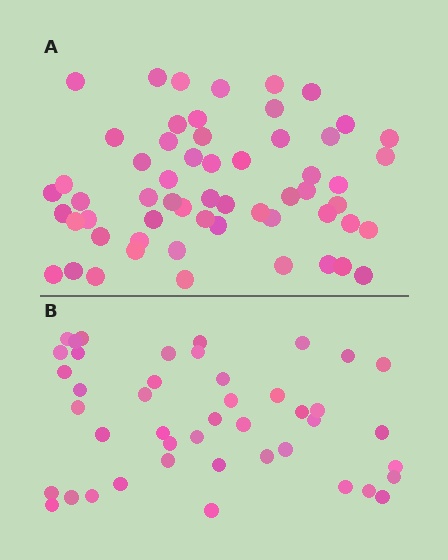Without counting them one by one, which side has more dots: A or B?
Region A (the top region) has more dots.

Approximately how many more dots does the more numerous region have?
Region A has approximately 15 more dots than region B.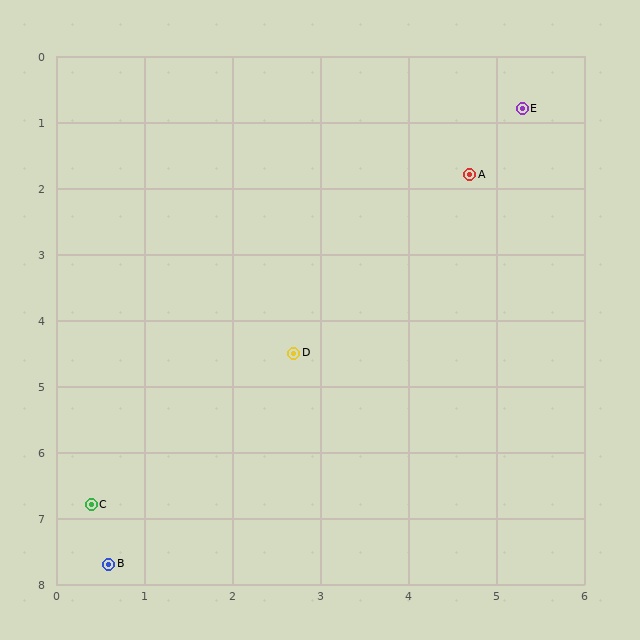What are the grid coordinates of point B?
Point B is at approximately (0.6, 7.7).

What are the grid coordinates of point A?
Point A is at approximately (4.7, 1.8).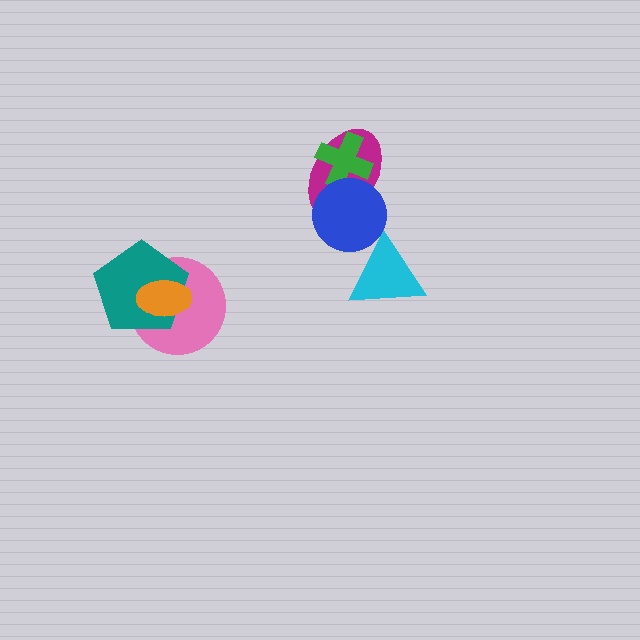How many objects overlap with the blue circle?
3 objects overlap with the blue circle.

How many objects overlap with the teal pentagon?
2 objects overlap with the teal pentagon.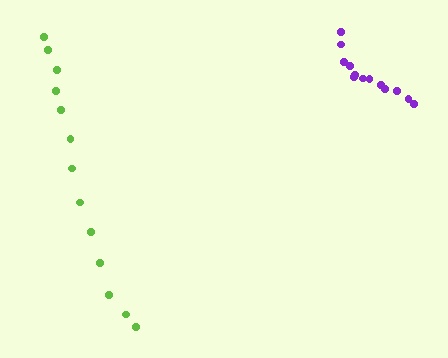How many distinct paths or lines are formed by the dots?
There are 2 distinct paths.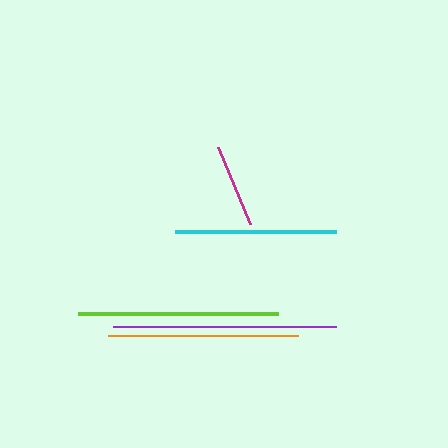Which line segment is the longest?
The purple line is the longest at approximately 224 pixels.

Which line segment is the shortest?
The magenta line is the shortest at approximately 84 pixels.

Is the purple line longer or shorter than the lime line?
The purple line is longer than the lime line.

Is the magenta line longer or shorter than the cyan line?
The cyan line is longer than the magenta line.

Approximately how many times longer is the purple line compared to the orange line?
The purple line is approximately 1.2 times the length of the orange line.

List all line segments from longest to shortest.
From longest to shortest: purple, lime, orange, cyan, magenta.